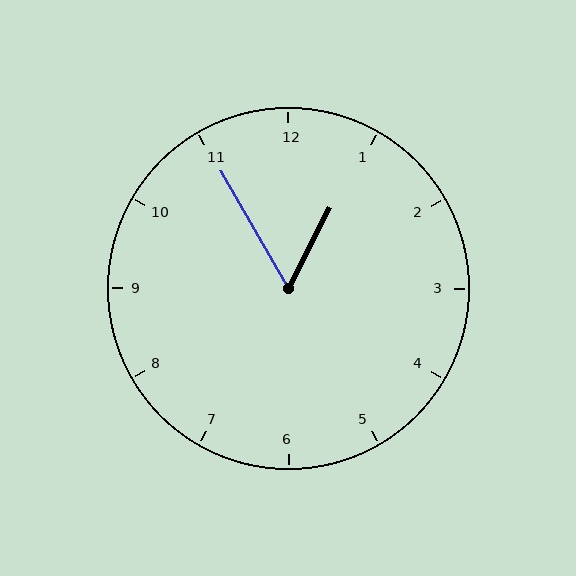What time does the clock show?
12:55.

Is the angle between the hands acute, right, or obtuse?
It is acute.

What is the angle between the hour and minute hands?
Approximately 58 degrees.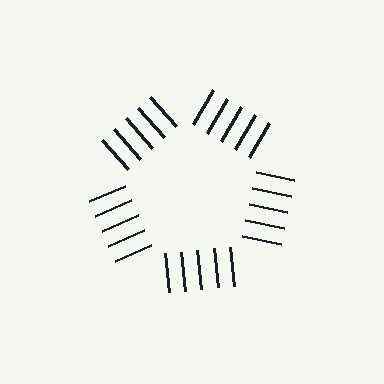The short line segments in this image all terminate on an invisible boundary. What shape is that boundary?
An illusory pentagon — the line segments terminate on its edges but no continuous stroke is drawn.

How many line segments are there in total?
25 — 5 along each of the 5 edges.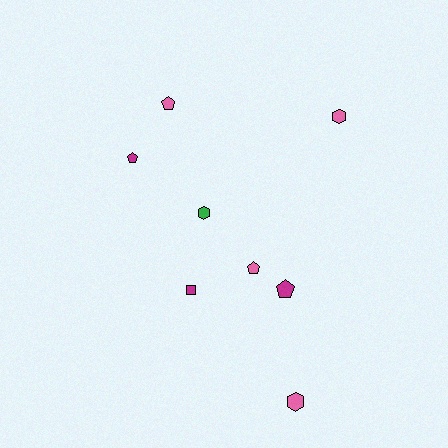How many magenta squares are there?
There is 1 magenta square.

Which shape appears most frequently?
Pentagon, with 4 objects.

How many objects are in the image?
There are 8 objects.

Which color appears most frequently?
Pink, with 4 objects.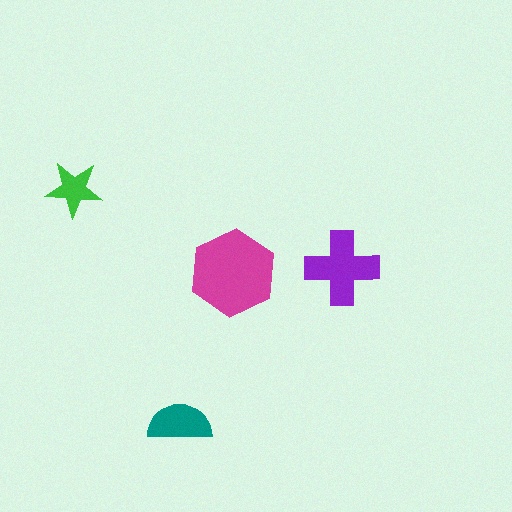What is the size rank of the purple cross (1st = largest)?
2nd.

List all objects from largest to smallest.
The magenta hexagon, the purple cross, the teal semicircle, the green star.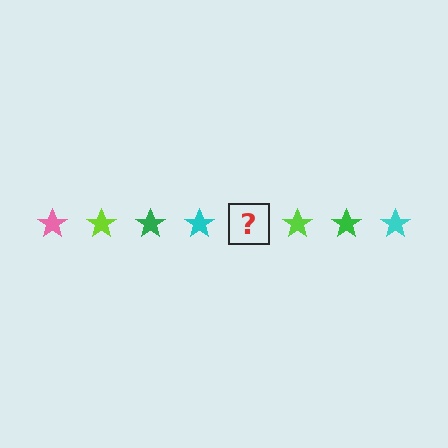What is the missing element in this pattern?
The missing element is a pink star.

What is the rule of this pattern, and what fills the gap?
The rule is that the pattern cycles through pink, lime, green, cyan stars. The gap should be filled with a pink star.